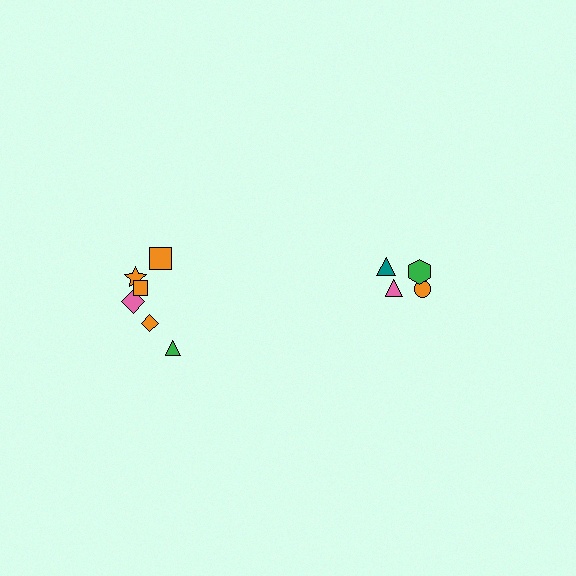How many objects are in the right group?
There are 4 objects.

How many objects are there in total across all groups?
There are 10 objects.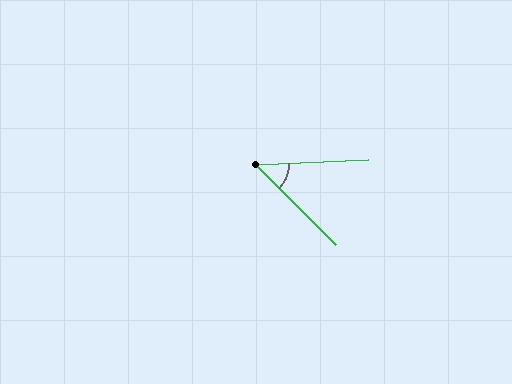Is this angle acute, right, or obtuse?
It is acute.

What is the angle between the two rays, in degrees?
Approximately 47 degrees.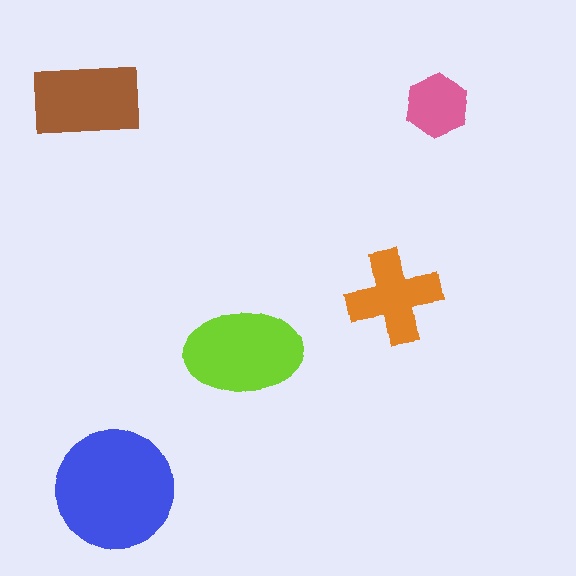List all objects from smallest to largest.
The pink hexagon, the orange cross, the brown rectangle, the lime ellipse, the blue circle.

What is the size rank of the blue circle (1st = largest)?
1st.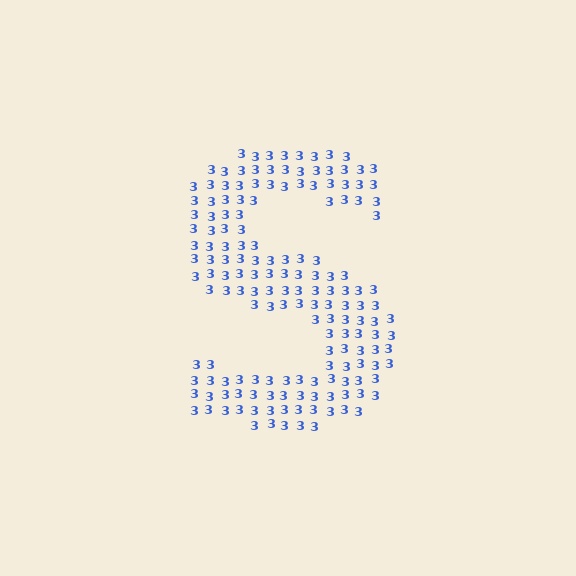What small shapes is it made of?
It is made of small digit 3's.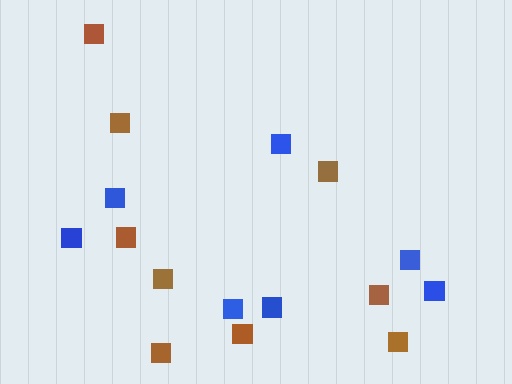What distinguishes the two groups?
There are 2 groups: one group of blue squares (7) and one group of brown squares (9).